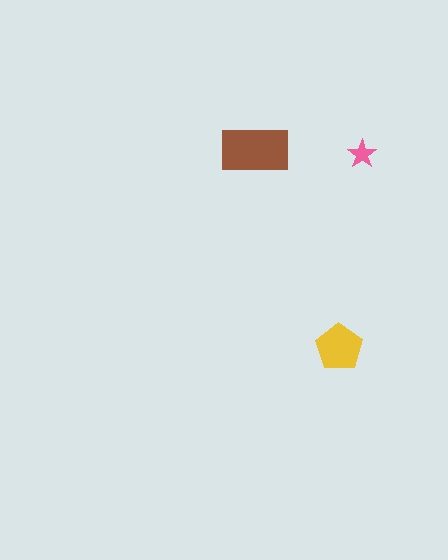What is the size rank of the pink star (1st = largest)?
3rd.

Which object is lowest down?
The yellow pentagon is bottommost.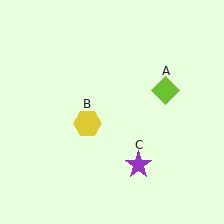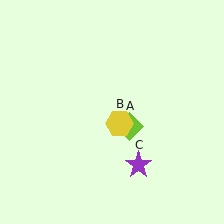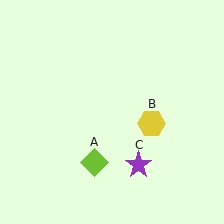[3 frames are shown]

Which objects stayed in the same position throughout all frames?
Purple star (object C) remained stationary.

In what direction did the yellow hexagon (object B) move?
The yellow hexagon (object B) moved right.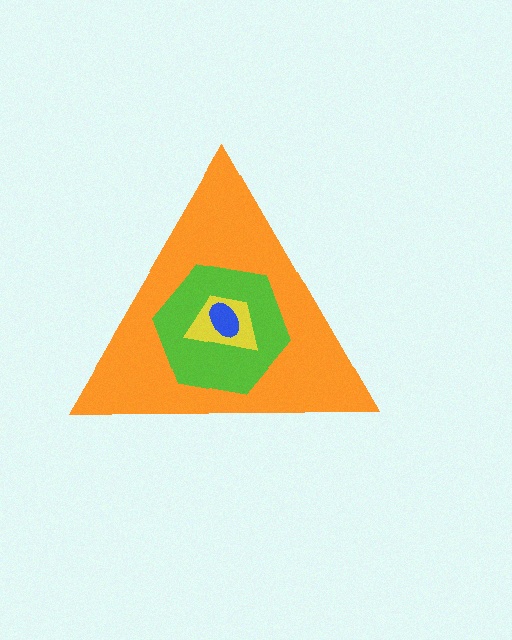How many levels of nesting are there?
4.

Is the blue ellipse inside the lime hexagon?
Yes.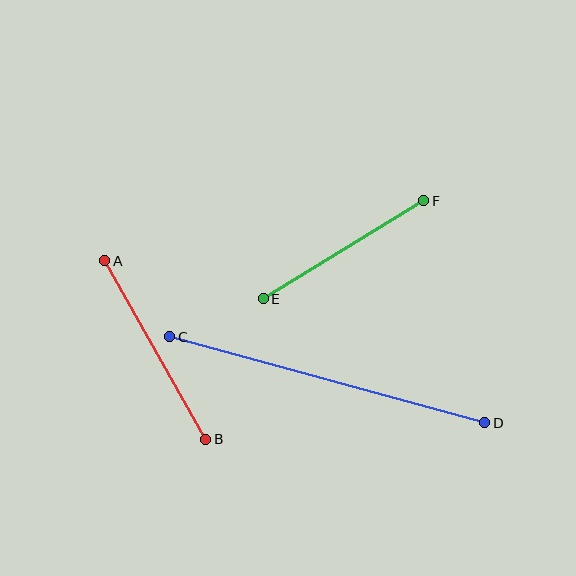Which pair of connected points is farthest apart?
Points C and D are farthest apart.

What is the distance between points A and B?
The distance is approximately 206 pixels.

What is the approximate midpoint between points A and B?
The midpoint is at approximately (155, 350) pixels.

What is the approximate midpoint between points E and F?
The midpoint is at approximately (343, 250) pixels.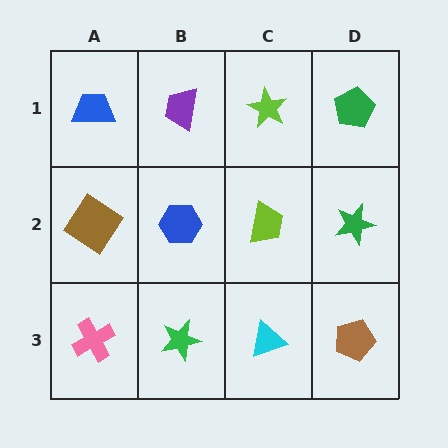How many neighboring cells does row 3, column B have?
3.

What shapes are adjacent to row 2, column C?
A lime star (row 1, column C), a cyan triangle (row 3, column C), a blue hexagon (row 2, column B), a green star (row 2, column D).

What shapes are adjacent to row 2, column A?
A blue trapezoid (row 1, column A), a pink cross (row 3, column A), a blue hexagon (row 2, column B).